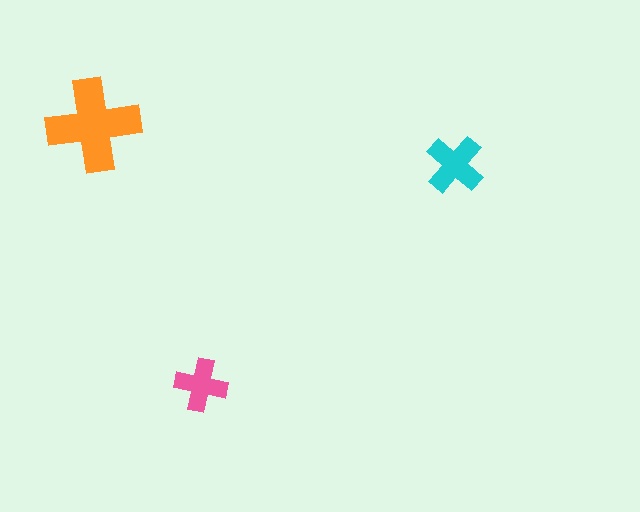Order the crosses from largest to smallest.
the orange one, the cyan one, the pink one.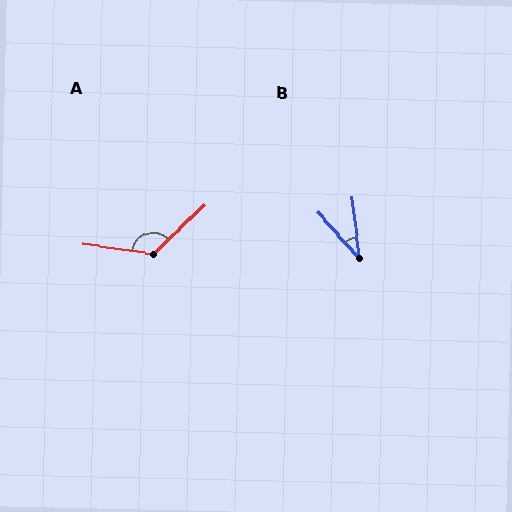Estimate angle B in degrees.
Approximately 35 degrees.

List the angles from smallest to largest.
B (35°), A (128°).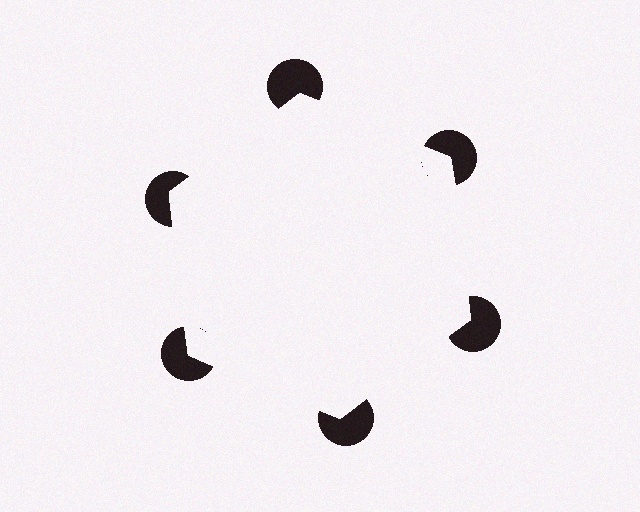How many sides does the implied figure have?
6 sides.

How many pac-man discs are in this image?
There are 6 — one at each vertex of the illusory hexagon.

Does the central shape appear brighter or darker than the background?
It typically appears slightly brighter than the background, even though no actual brightness change is drawn.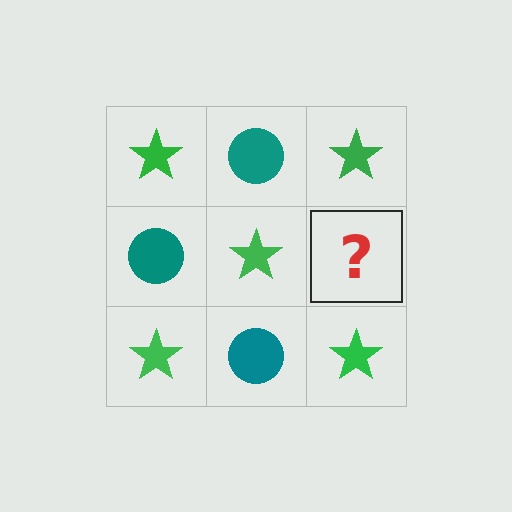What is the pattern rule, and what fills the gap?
The rule is that it alternates green star and teal circle in a checkerboard pattern. The gap should be filled with a teal circle.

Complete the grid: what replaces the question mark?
The question mark should be replaced with a teal circle.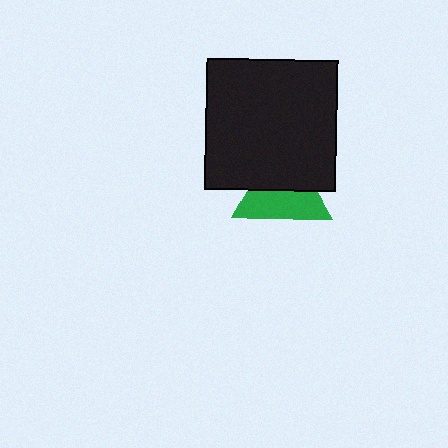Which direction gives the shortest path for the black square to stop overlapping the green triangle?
Moving up gives the shortest separation.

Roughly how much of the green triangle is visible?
About half of it is visible (roughly 54%).